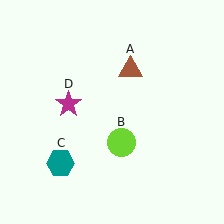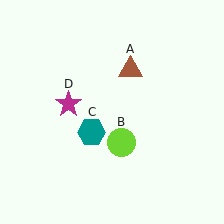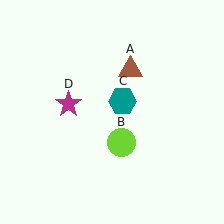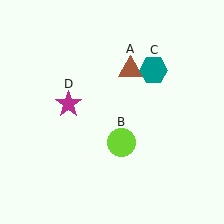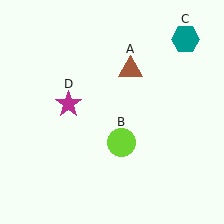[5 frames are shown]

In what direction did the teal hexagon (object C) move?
The teal hexagon (object C) moved up and to the right.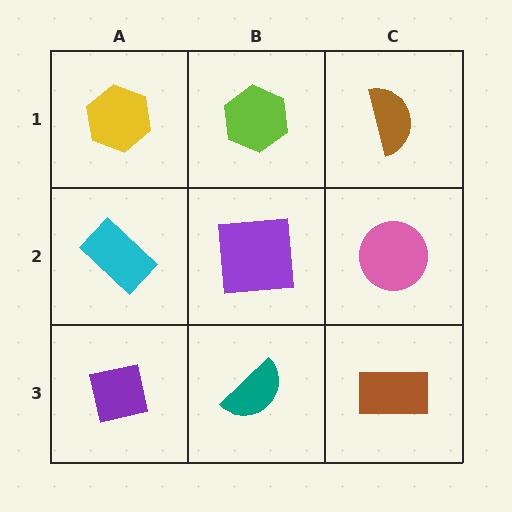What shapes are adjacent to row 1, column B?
A purple square (row 2, column B), a yellow hexagon (row 1, column A), a brown semicircle (row 1, column C).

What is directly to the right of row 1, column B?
A brown semicircle.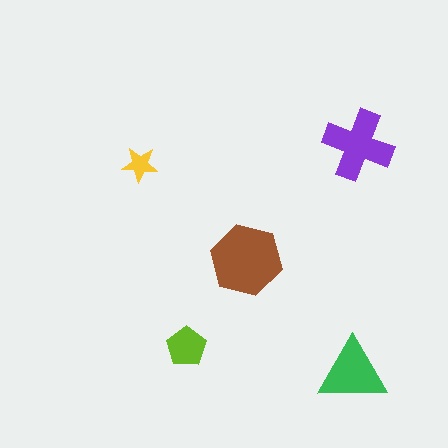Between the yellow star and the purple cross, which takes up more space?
The purple cross.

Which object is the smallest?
The yellow star.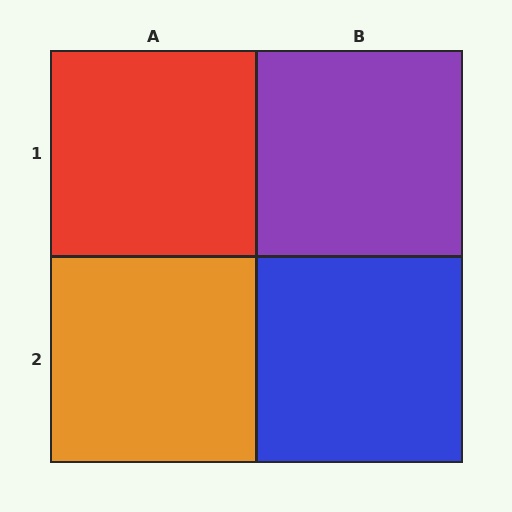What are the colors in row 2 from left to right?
Orange, blue.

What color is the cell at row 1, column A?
Red.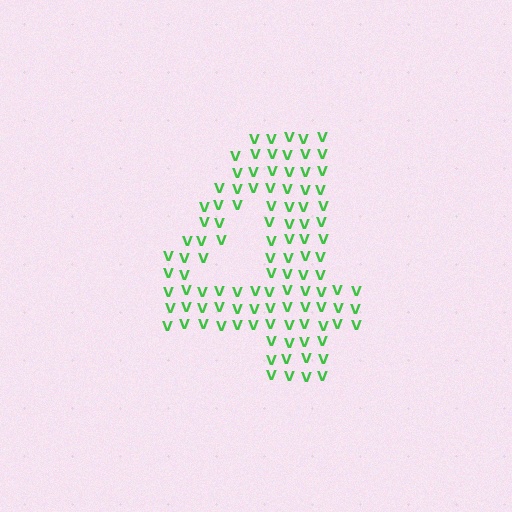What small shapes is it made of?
It is made of small letter V's.